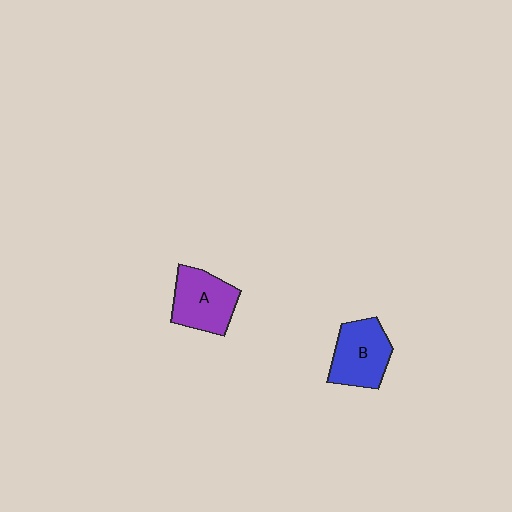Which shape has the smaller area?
Shape A (purple).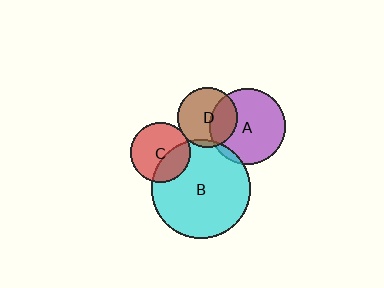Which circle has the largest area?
Circle B (cyan).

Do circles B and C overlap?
Yes.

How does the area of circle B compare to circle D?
Approximately 2.7 times.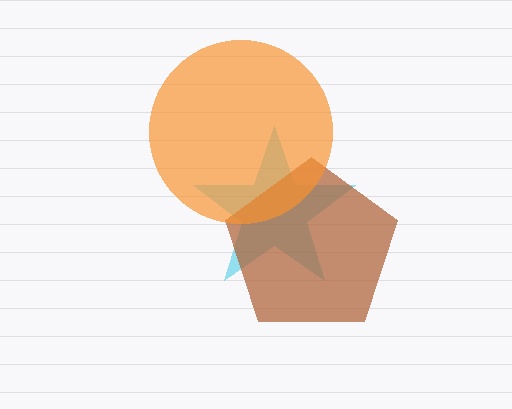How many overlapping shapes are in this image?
There are 3 overlapping shapes in the image.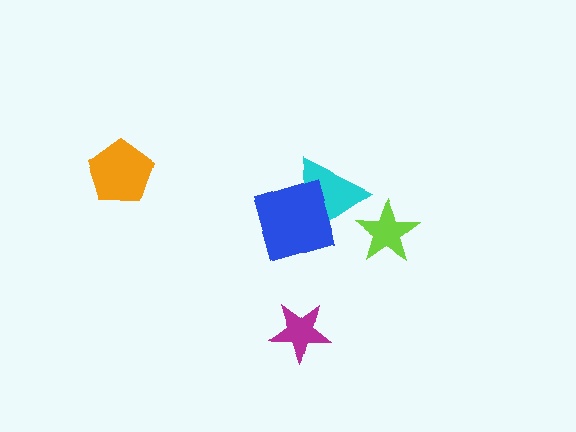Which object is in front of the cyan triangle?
The blue diamond is in front of the cyan triangle.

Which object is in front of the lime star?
The cyan triangle is in front of the lime star.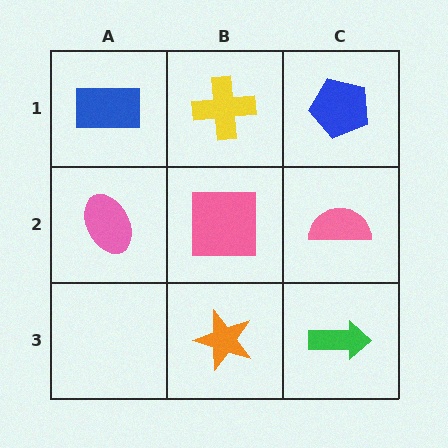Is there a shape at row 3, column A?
No, that cell is empty.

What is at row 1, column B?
A yellow cross.